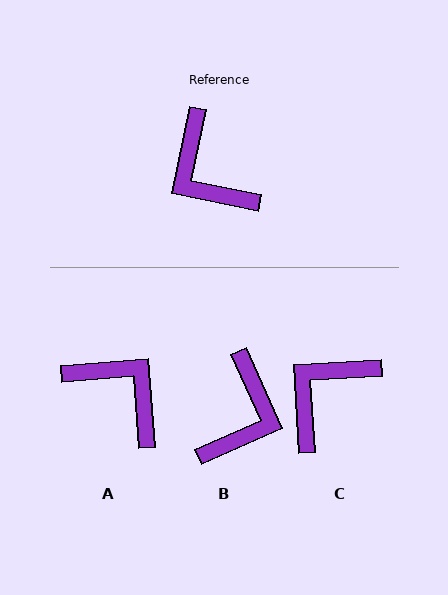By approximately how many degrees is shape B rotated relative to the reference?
Approximately 126 degrees counter-clockwise.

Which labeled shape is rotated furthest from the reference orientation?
A, about 164 degrees away.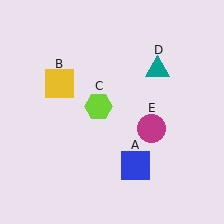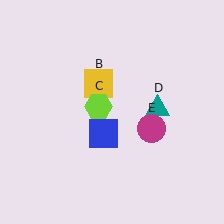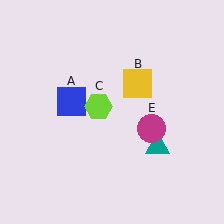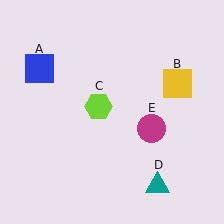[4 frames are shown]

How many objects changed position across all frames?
3 objects changed position: blue square (object A), yellow square (object B), teal triangle (object D).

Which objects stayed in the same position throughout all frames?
Lime hexagon (object C) and magenta circle (object E) remained stationary.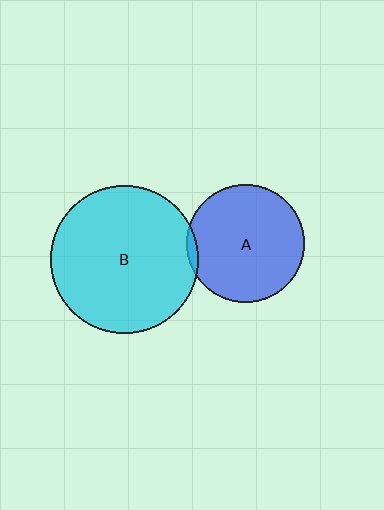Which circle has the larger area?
Circle B (cyan).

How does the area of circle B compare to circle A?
Approximately 1.6 times.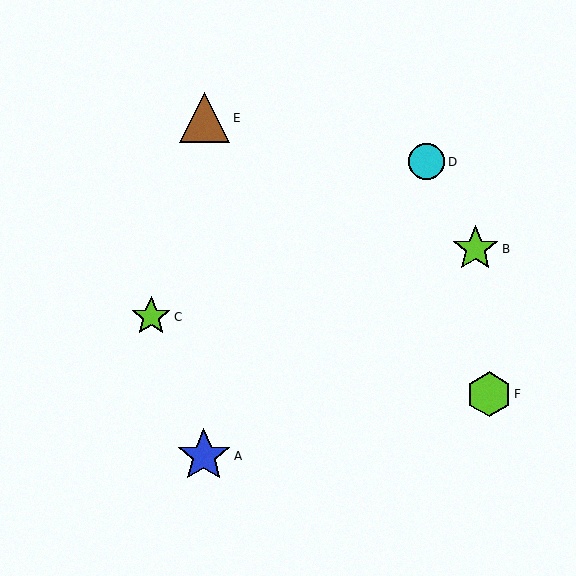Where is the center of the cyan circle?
The center of the cyan circle is at (427, 162).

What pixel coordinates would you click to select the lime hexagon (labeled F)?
Click at (489, 394) to select the lime hexagon F.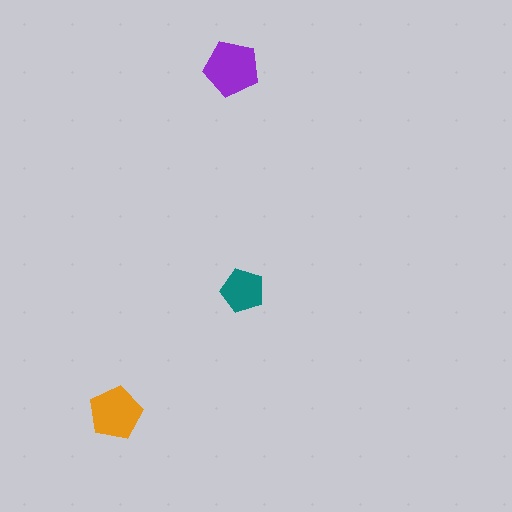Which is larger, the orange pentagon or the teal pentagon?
The orange one.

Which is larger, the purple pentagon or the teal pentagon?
The purple one.